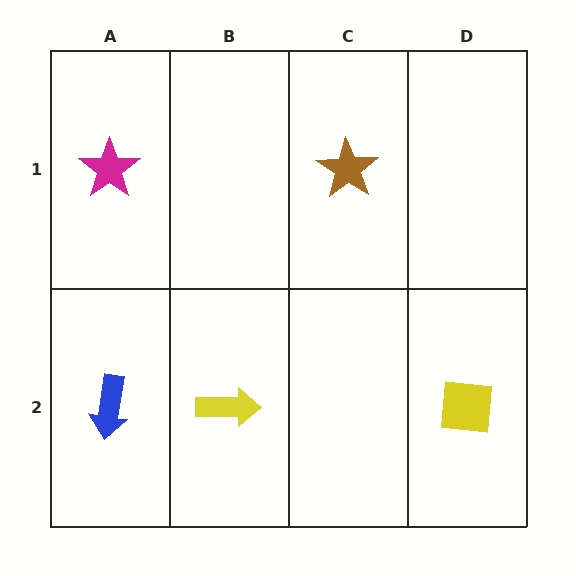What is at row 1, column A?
A magenta star.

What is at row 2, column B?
A yellow arrow.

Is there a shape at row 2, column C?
No, that cell is empty.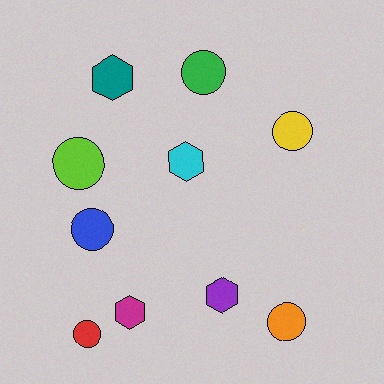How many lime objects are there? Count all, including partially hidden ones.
There is 1 lime object.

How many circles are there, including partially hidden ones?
There are 6 circles.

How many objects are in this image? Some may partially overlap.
There are 10 objects.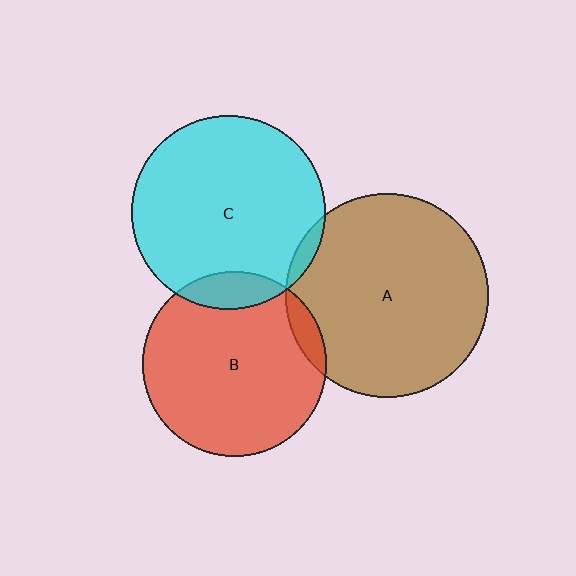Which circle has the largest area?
Circle A (brown).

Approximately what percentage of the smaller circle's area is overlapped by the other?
Approximately 5%.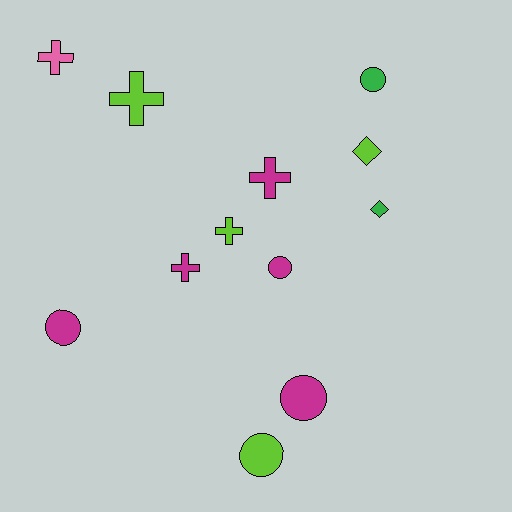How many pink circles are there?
There are no pink circles.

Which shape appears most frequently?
Cross, with 5 objects.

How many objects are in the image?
There are 12 objects.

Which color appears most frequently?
Magenta, with 5 objects.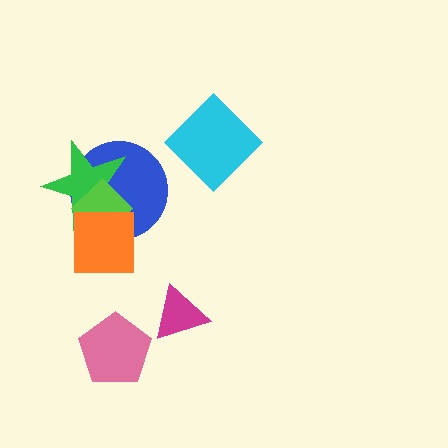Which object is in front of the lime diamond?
The orange square is in front of the lime diamond.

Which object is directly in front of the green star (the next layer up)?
The lime diamond is directly in front of the green star.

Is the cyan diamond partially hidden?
No, no other shape covers it.